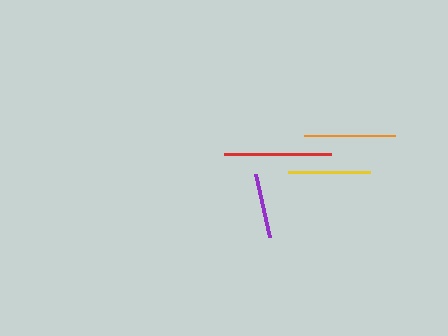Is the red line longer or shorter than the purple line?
The red line is longer than the purple line.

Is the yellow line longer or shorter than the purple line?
The yellow line is longer than the purple line.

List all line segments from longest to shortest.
From longest to shortest: red, orange, yellow, purple.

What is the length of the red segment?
The red segment is approximately 107 pixels long.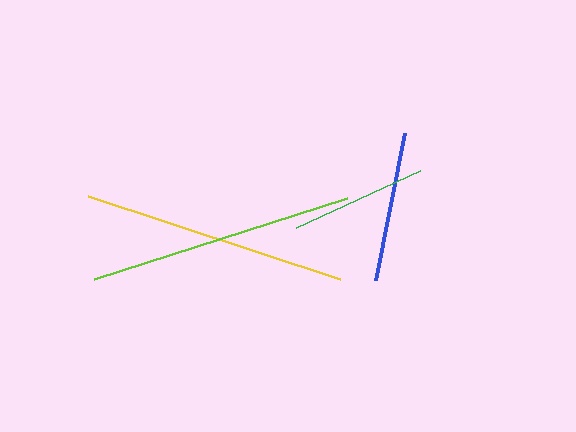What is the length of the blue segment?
The blue segment is approximately 150 pixels long.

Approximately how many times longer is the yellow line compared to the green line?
The yellow line is approximately 1.9 times the length of the green line.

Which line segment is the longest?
The lime line is the longest at approximately 266 pixels.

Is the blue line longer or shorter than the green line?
The blue line is longer than the green line.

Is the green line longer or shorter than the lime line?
The lime line is longer than the green line.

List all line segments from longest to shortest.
From longest to shortest: lime, yellow, blue, green.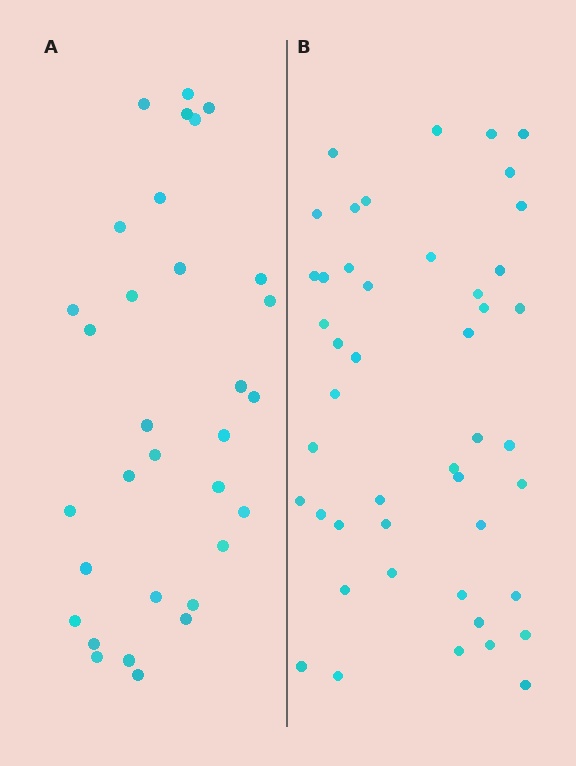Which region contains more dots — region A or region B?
Region B (the right region) has more dots.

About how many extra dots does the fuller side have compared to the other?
Region B has approximately 15 more dots than region A.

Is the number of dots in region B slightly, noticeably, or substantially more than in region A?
Region B has noticeably more, but not dramatically so. The ratio is roughly 1.4 to 1.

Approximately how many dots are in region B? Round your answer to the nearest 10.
About 50 dots. (The exact count is 46, which rounds to 50.)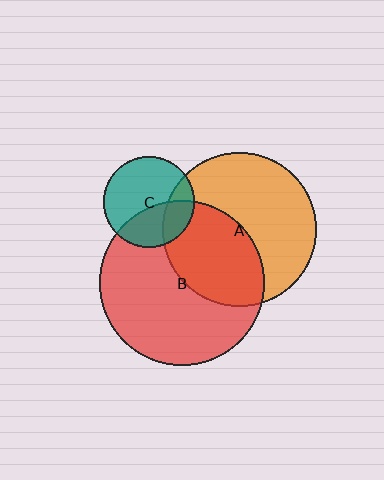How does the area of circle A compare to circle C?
Approximately 2.9 times.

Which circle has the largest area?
Circle B (red).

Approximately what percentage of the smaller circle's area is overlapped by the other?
Approximately 35%.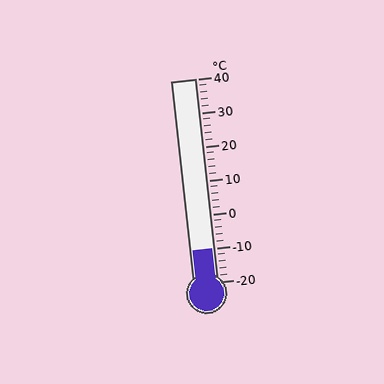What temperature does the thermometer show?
The thermometer shows approximately -10°C.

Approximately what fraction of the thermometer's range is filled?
The thermometer is filled to approximately 15% of its range.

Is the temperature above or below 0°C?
The temperature is below 0°C.